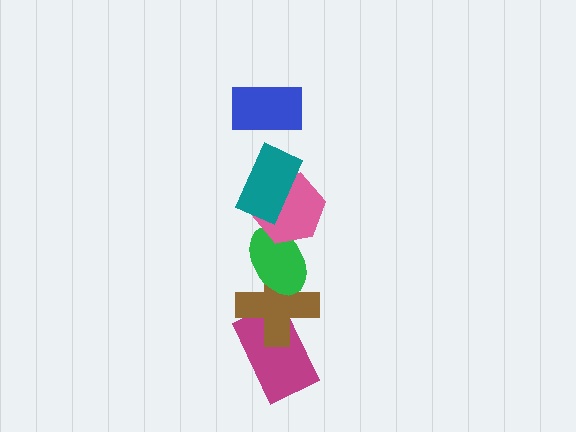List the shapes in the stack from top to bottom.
From top to bottom: the blue rectangle, the teal rectangle, the pink hexagon, the green ellipse, the brown cross, the magenta rectangle.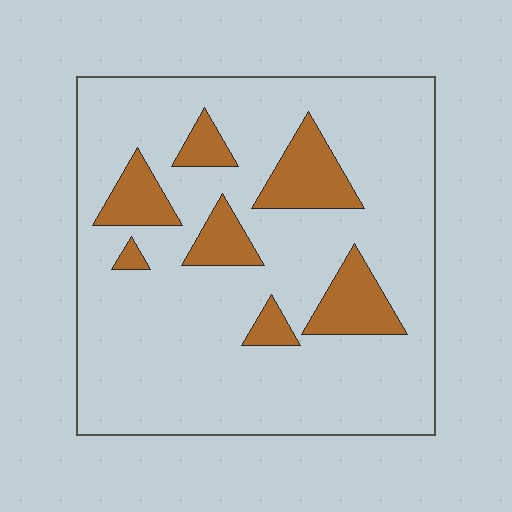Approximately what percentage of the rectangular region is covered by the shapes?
Approximately 15%.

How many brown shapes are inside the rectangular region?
7.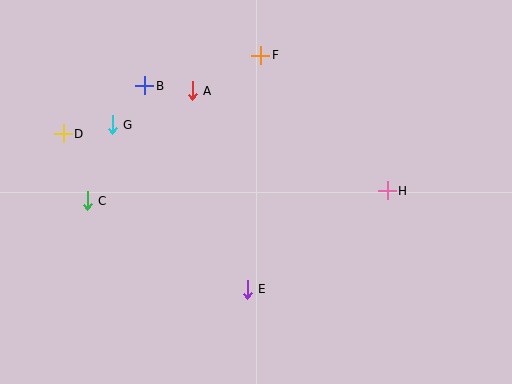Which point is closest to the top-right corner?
Point H is closest to the top-right corner.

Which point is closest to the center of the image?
Point E at (247, 289) is closest to the center.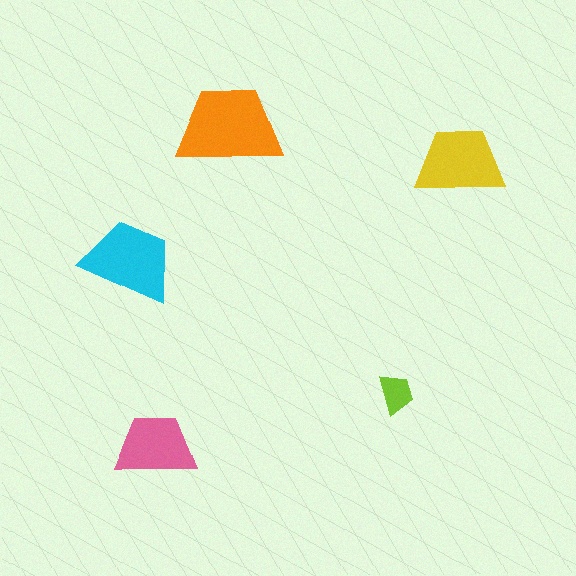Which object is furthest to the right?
The yellow trapezoid is rightmost.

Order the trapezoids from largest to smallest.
the orange one, the cyan one, the yellow one, the pink one, the lime one.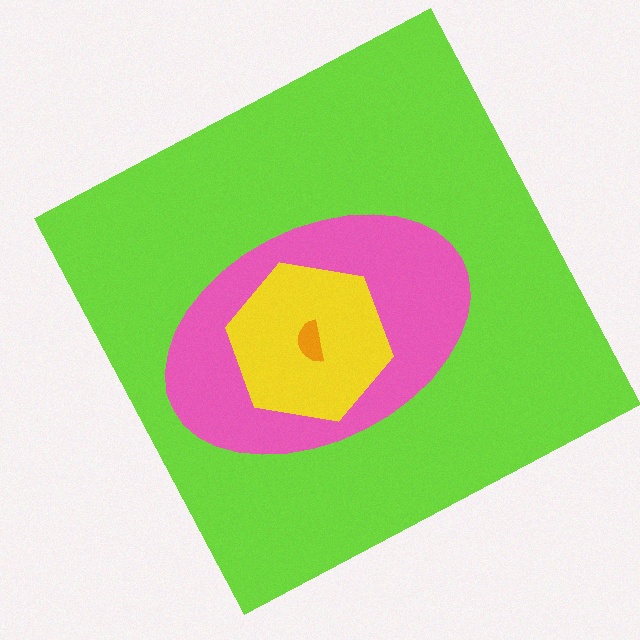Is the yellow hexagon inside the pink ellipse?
Yes.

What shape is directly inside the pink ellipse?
The yellow hexagon.